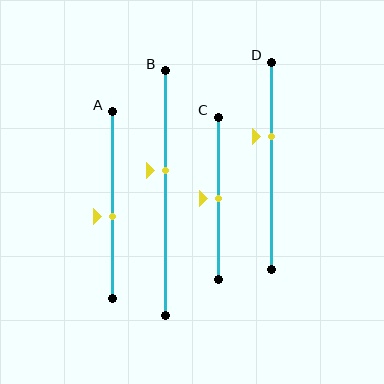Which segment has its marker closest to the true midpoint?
Segment C has its marker closest to the true midpoint.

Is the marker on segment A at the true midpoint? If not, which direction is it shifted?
No, the marker on segment A is shifted downward by about 6% of the segment length.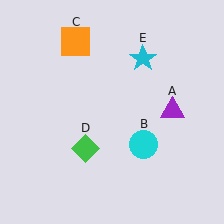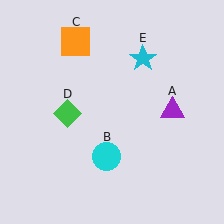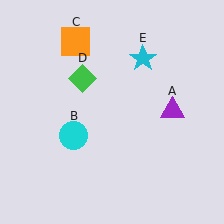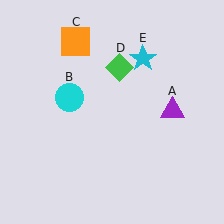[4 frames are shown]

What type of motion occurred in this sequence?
The cyan circle (object B), green diamond (object D) rotated clockwise around the center of the scene.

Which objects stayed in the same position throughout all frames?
Purple triangle (object A) and orange square (object C) and cyan star (object E) remained stationary.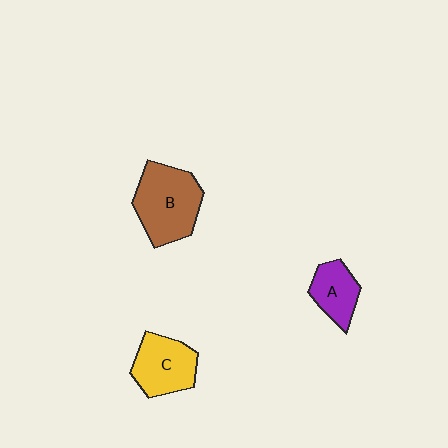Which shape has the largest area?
Shape B (brown).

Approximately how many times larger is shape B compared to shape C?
Approximately 1.3 times.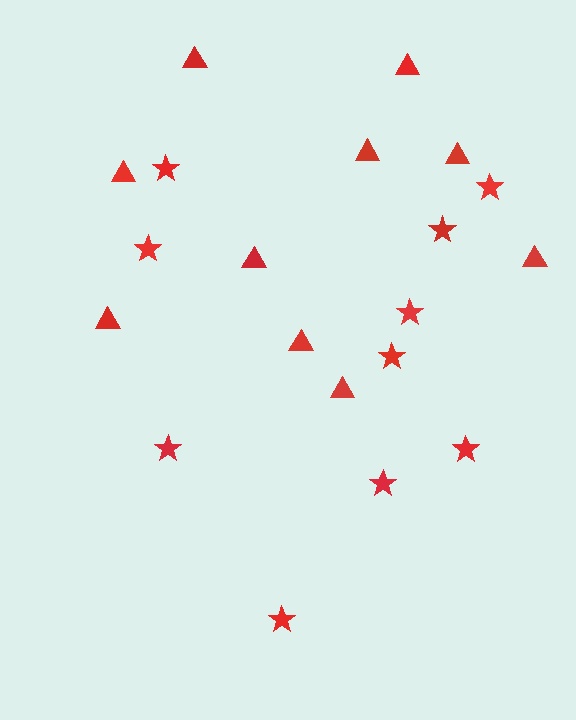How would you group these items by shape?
There are 2 groups: one group of triangles (10) and one group of stars (10).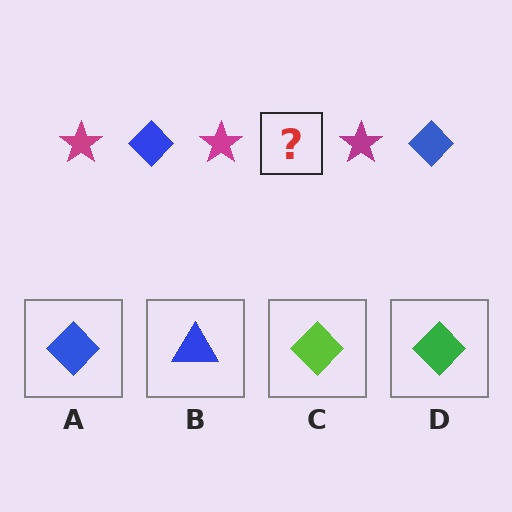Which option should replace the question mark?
Option A.